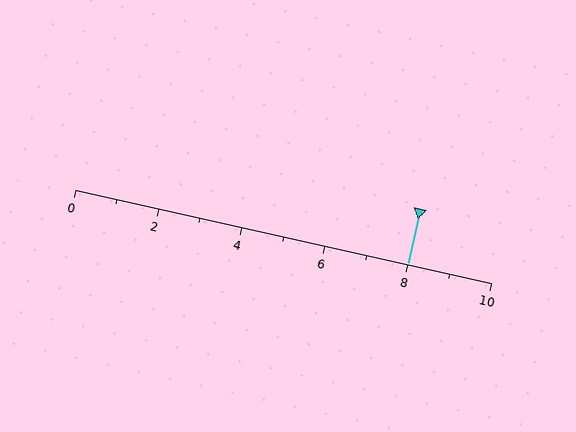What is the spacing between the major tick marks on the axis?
The major ticks are spaced 2 apart.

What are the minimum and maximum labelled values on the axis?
The axis runs from 0 to 10.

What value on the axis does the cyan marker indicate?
The marker indicates approximately 8.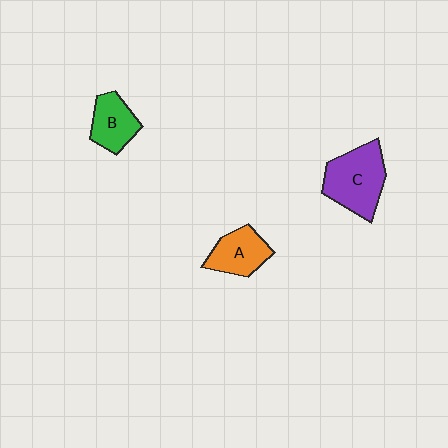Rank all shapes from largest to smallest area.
From largest to smallest: C (purple), A (orange), B (green).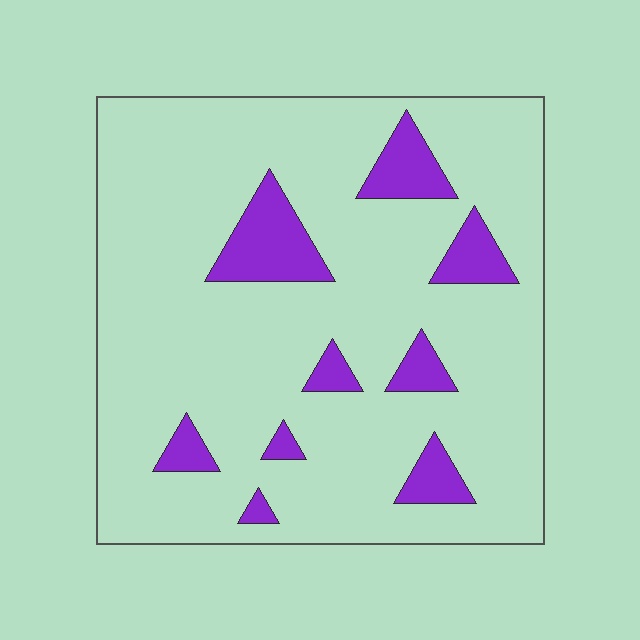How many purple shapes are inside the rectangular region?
9.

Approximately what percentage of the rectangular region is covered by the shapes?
Approximately 15%.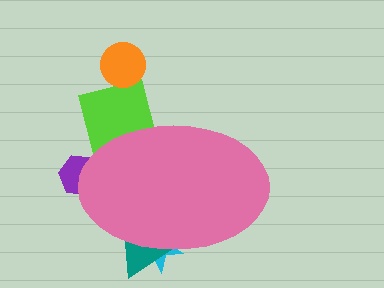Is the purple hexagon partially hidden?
Yes, the purple hexagon is partially hidden behind the pink ellipse.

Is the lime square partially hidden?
Yes, the lime square is partially hidden behind the pink ellipse.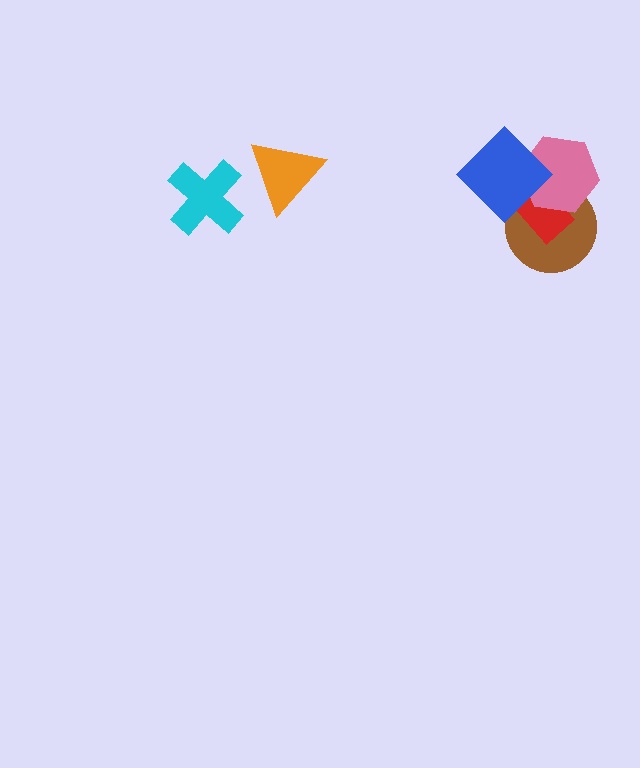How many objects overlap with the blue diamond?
3 objects overlap with the blue diamond.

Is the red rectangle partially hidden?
Yes, it is partially covered by another shape.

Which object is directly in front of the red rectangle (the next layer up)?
The pink hexagon is directly in front of the red rectangle.